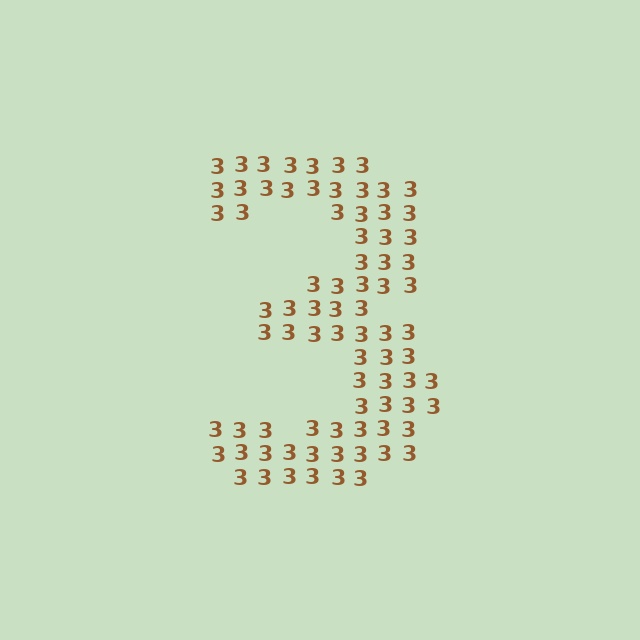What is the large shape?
The large shape is the digit 3.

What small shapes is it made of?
It is made of small digit 3's.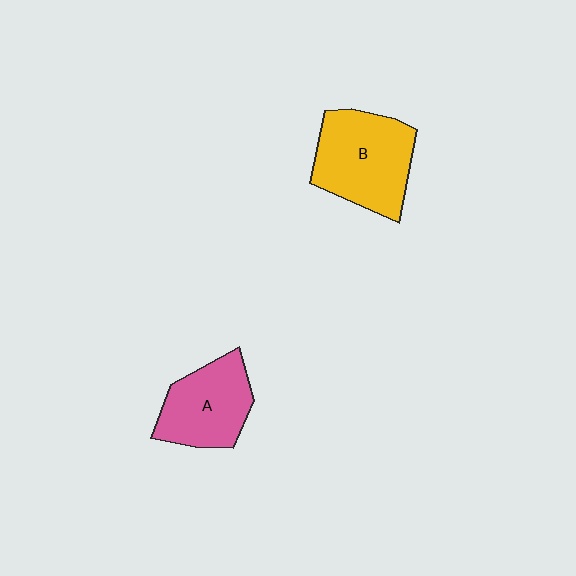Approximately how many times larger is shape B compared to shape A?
Approximately 1.3 times.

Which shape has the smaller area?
Shape A (pink).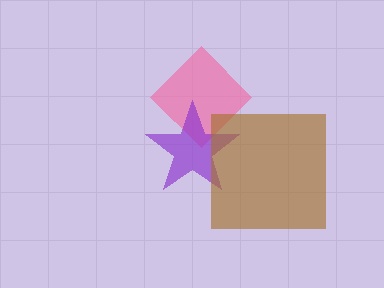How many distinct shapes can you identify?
There are 3 distinct shapes: a pink diamond, a purple star, a brown square.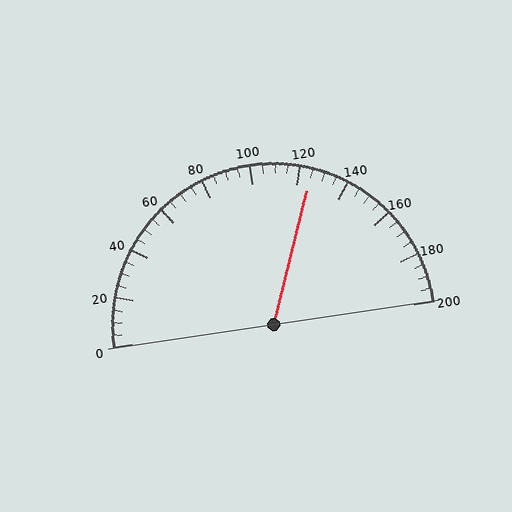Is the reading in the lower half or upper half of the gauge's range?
The reading is in the upper half of the range (0 to 200).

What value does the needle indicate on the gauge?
The needle indicates approximately 125.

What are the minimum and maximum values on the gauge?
The gauge ranges from 0 to 200.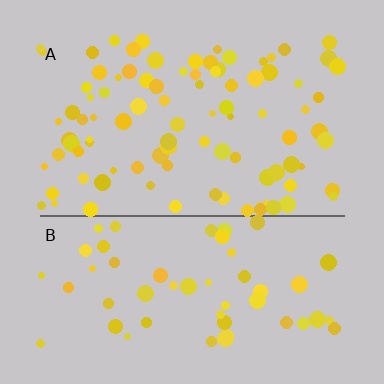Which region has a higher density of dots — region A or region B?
A (the top).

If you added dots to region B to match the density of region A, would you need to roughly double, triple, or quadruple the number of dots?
Approximately double.